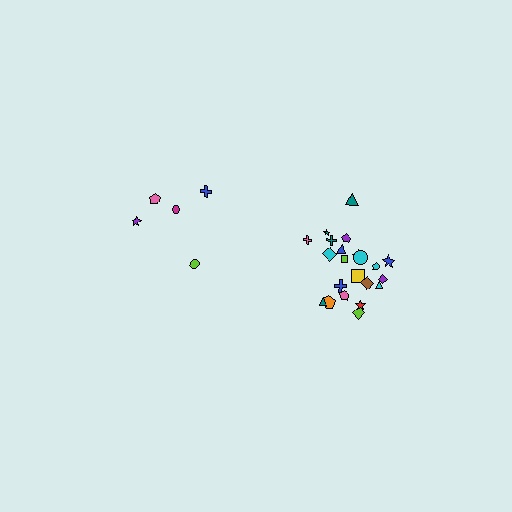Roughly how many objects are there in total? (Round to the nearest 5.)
Roughly 25 objects in total.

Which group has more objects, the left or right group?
The right group.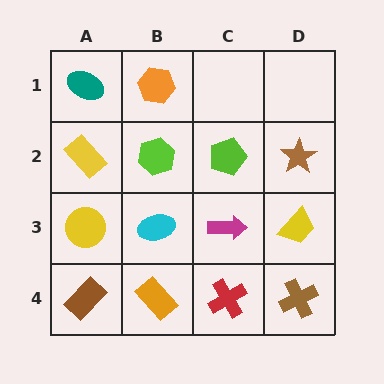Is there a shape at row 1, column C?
No, that cell is empty.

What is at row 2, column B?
A lime hexagon.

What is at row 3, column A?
A yellow circle.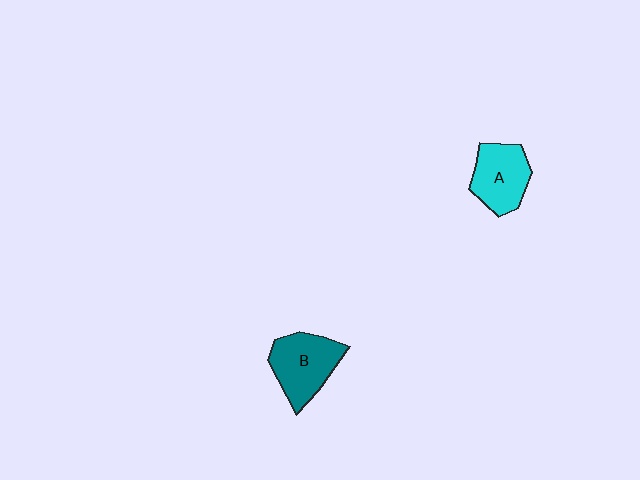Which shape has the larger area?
Shape B (teal).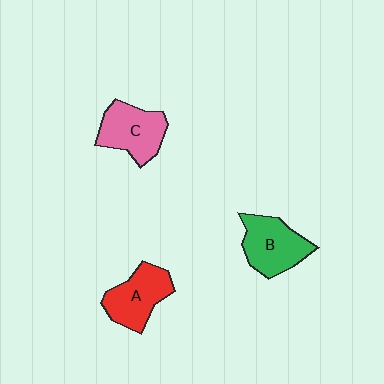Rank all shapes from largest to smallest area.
From largest to smallest: B (green), C (pink), A (red).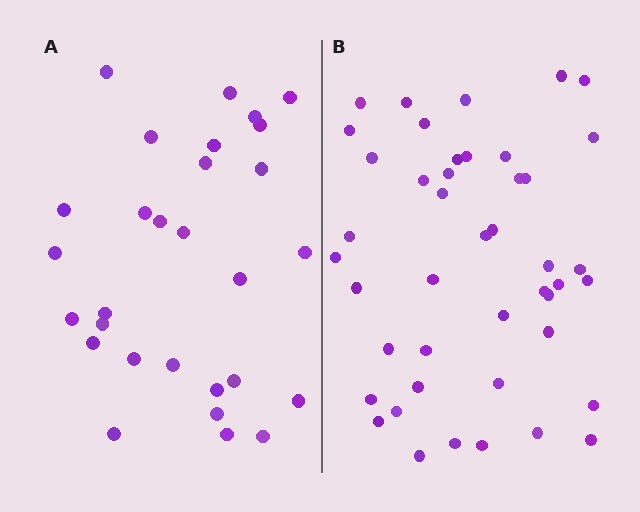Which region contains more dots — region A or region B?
Region B (the right region) has more dots.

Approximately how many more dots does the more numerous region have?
Region B has approximately 15 more dots than region A.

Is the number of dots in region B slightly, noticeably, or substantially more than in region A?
Region B has substantially more. The ratio is roughly 1.5 to 1.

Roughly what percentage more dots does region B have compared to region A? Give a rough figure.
About 50% more.